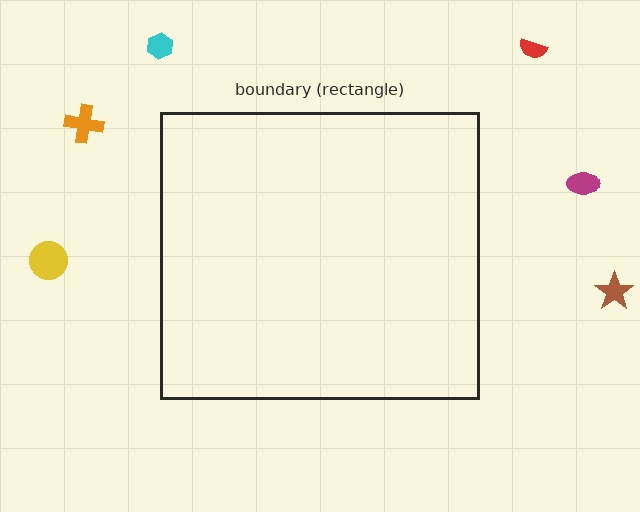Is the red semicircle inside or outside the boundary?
Outside.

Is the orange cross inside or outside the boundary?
Outside.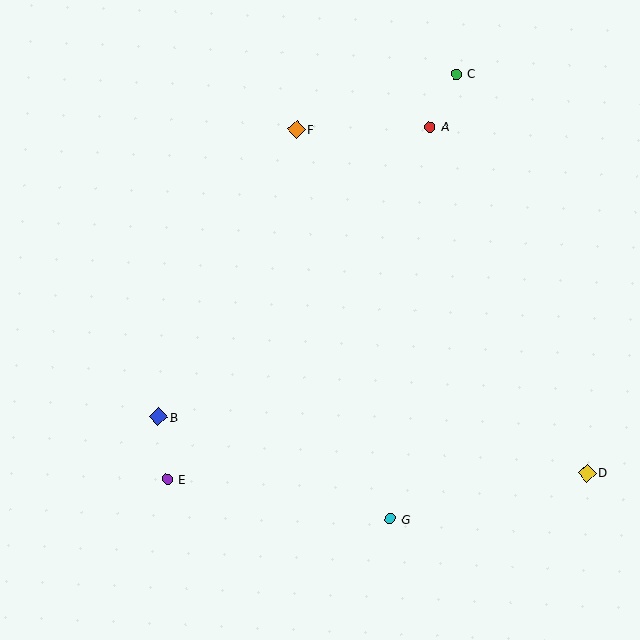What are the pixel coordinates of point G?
Point G is at (390, 519).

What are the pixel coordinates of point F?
Point F is at (297, 130).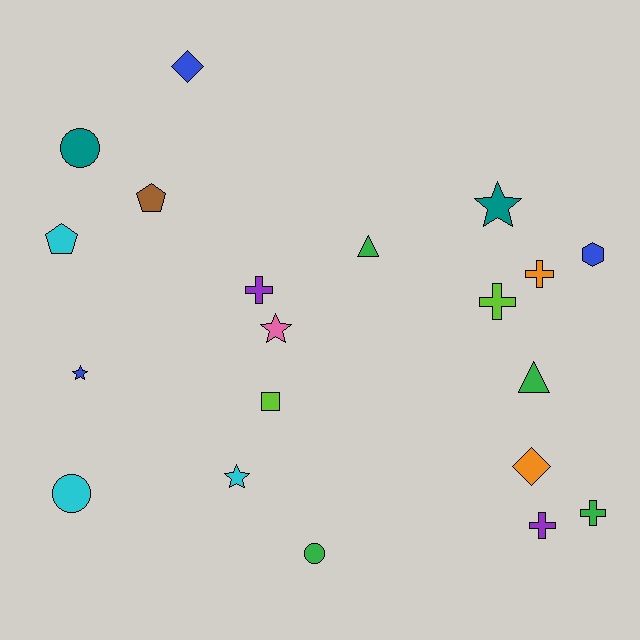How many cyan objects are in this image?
There are 3 cyan objects.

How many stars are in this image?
There are 4 stars.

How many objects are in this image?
There are 20 objects.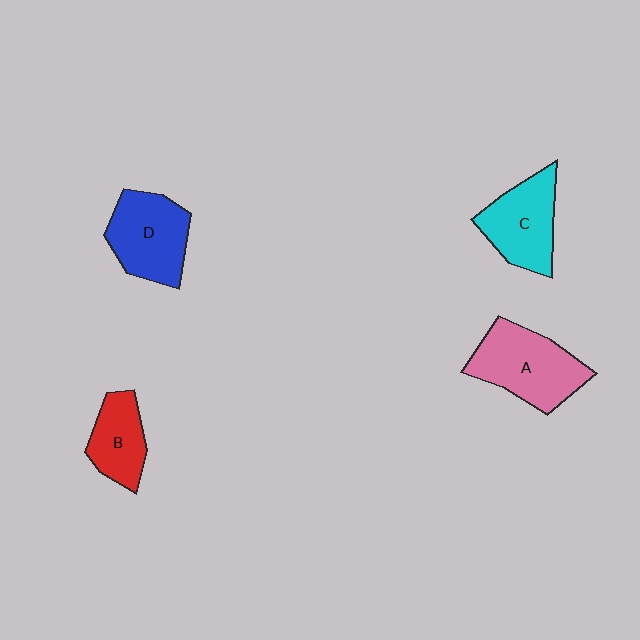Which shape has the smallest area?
Shape B (red).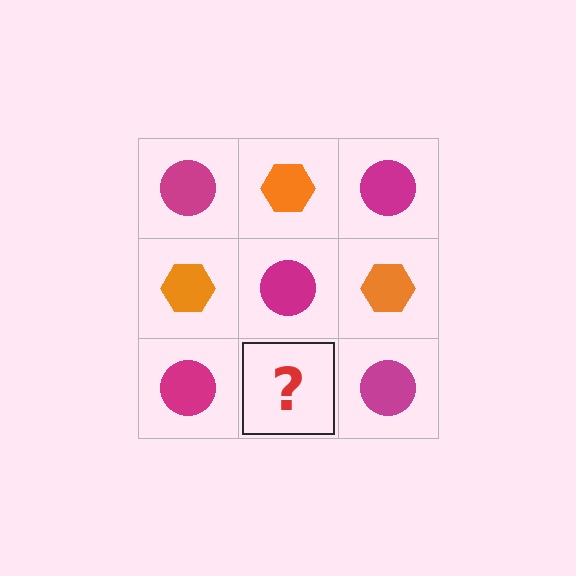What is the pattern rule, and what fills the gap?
The rule is that it alternates magenta circle and orange hexagon in a checkerboard pattern. The gap should be filled with an orange hexagon.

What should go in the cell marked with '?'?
The missing cell should contain an orange hexagon.